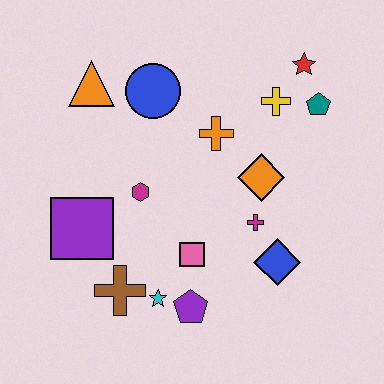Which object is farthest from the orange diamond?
The orange triangle is farthest from the orange diamond.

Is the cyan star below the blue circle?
Yes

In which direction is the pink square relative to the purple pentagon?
The pink square is above the purple pentagon.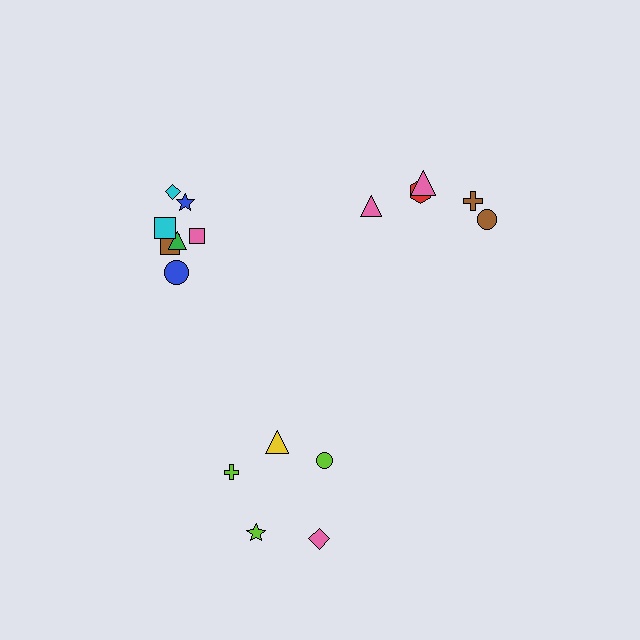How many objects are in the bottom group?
There are 5 objects.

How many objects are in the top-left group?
There are 7 objects.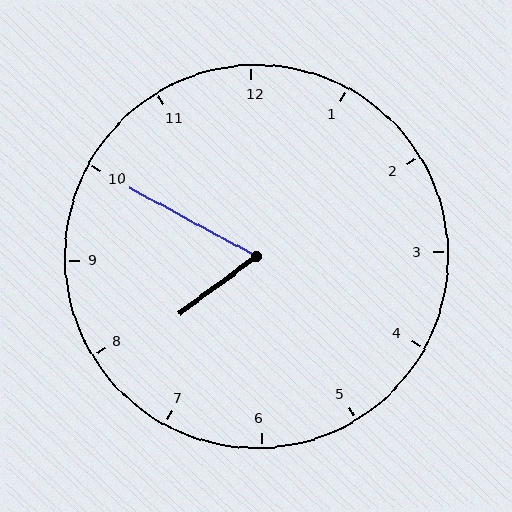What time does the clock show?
7:50.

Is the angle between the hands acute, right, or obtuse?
It is acute.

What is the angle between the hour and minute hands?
Approximately 65 degrees.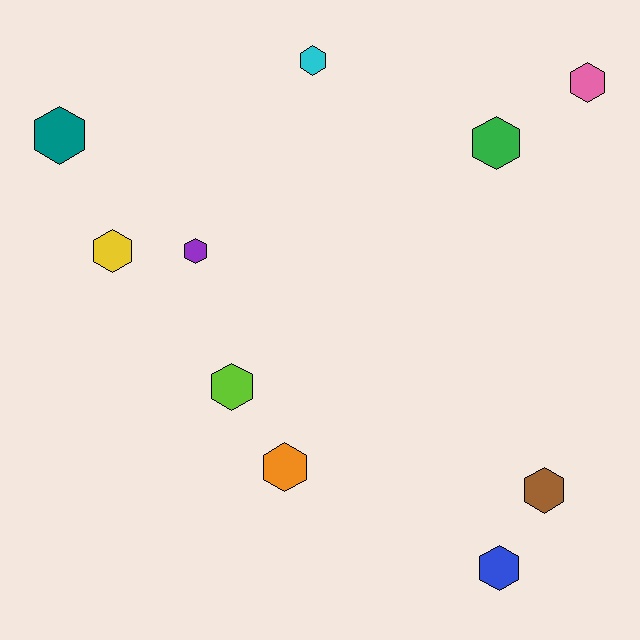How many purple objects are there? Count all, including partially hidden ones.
There is 1 purple object.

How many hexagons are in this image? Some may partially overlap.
There are 10 hexagons.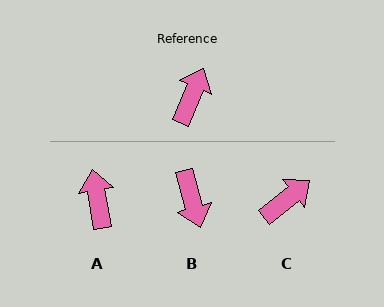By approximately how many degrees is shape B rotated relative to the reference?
Approximately 141 degrees clockwise.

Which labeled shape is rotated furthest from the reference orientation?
B, about 141 degrees away.